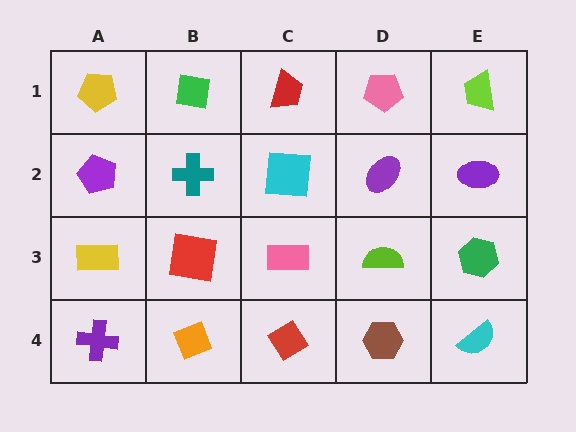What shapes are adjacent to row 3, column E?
A purple ellipse (row 2, column E), a cyan semicircle (row 4, column E), a lime semicircle (row 3, column D).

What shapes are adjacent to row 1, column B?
A teal cross (row 2, column B), a yellow pentagon (row 1, column A), a red trapezoid (row 1, column C).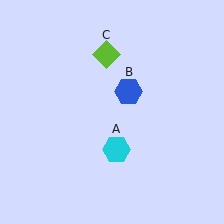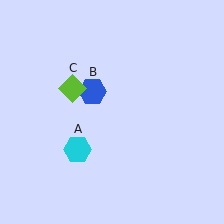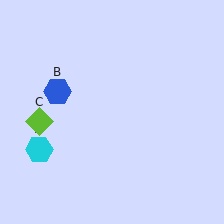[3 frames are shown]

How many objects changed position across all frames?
3 objects changed position: cyan hexagon (object A), blue hexagon (object B), lime diamond (object C).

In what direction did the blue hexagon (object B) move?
The blue hexagon (object B) moved left.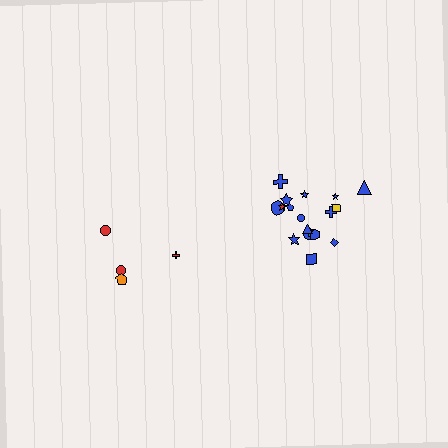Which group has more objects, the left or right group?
The right group.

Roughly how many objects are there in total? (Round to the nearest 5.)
Roughly 20 objects in total.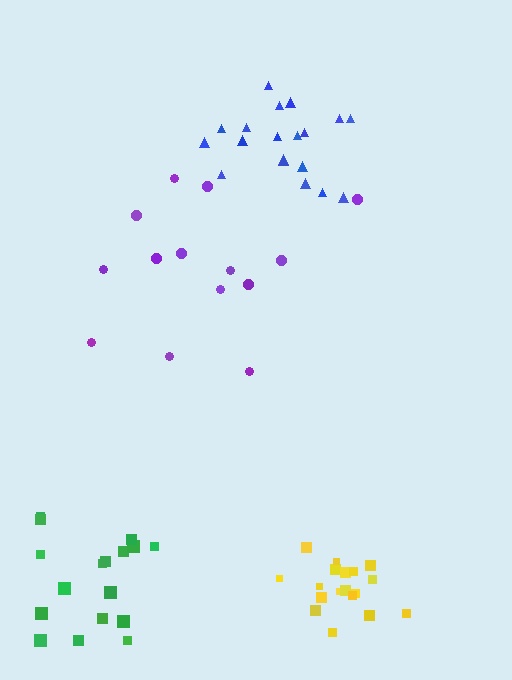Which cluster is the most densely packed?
Yellow.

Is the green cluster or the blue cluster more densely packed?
Blue.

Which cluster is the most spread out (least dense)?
Purple.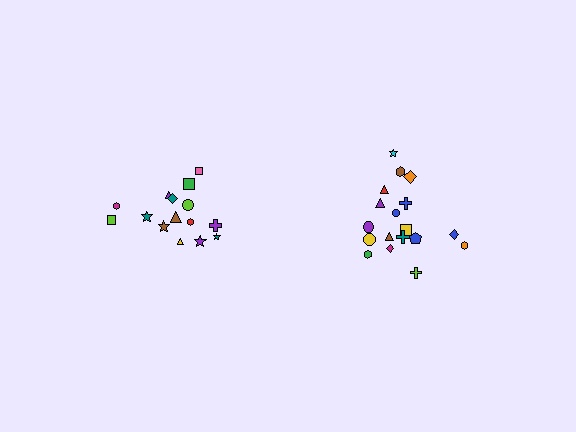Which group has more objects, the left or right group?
The right group.